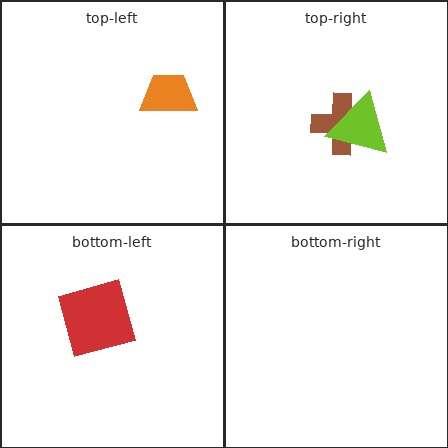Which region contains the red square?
The bottom-left region.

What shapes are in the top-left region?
The orange trapezoid.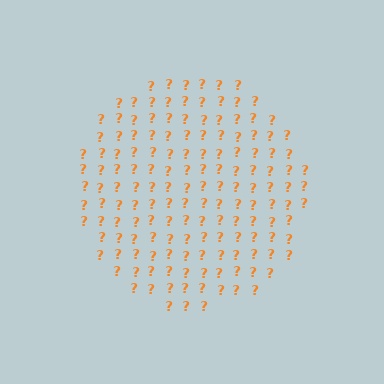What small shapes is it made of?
It is made of small question marks.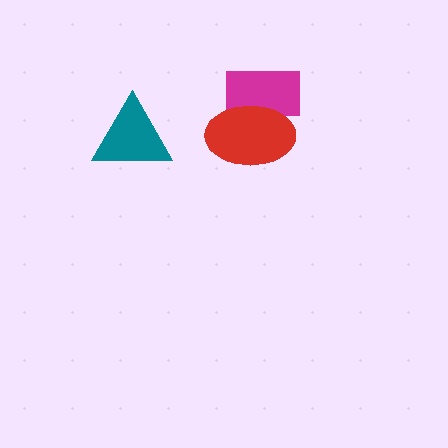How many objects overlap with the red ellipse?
1 object overlaps with the red ellipse.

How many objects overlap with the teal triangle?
0 objects overlap with the teal triangle.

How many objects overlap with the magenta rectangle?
1 object overlaps with the magenta rectangle.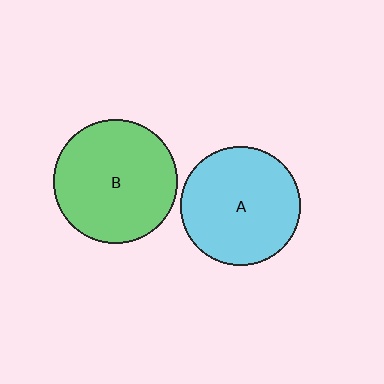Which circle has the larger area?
Circle B (green).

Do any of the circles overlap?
No, none of the circles overlap.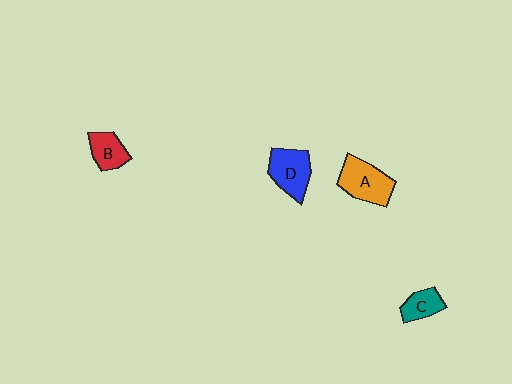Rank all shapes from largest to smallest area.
From largest to smallest: A (orange), D (blue), B (red), C (teal).